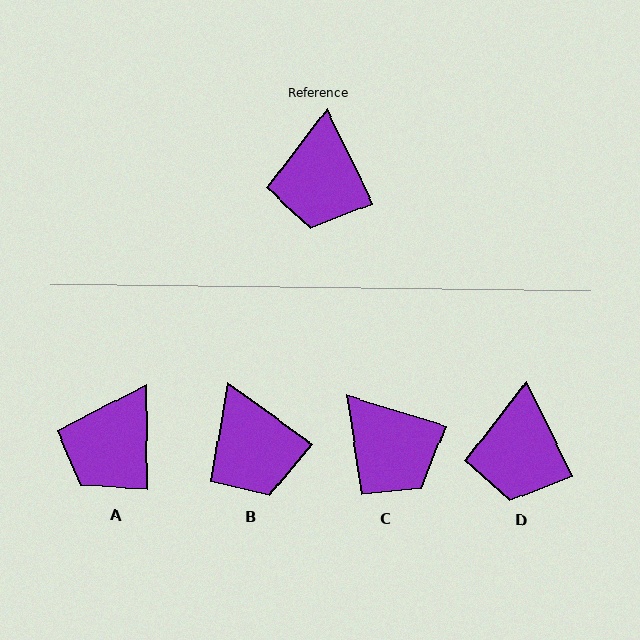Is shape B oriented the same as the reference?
No, it is off by about 28 degrees.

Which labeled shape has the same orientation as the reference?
D.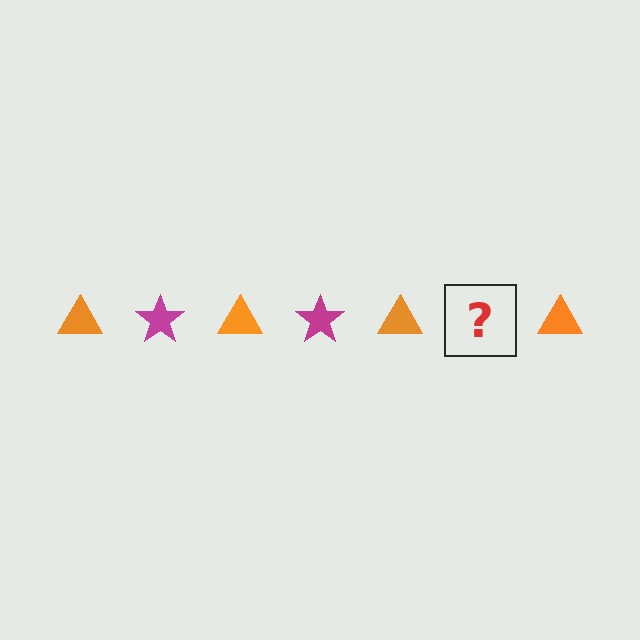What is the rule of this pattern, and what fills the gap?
The rule is that the pattern alternates between orange triangle and magenta star. The gap should be filled with a magenta star.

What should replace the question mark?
The question mark should be replaced with a magenta star.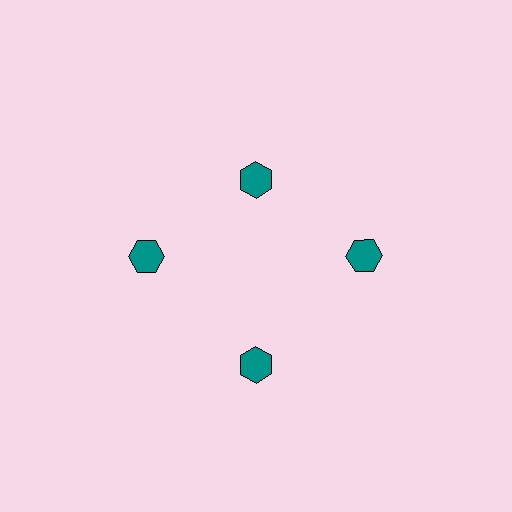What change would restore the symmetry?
The symmetry would be restored by moving it outward, back onto the ring so that all 4 hexagons sit at equal angles and equal distance from the center.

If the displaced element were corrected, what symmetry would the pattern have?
It would have 4-fold rotational symmetry — the pattern would map onto itself every 90 degrees.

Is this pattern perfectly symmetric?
No. The 4 teal hexagons are arranged in a ring, but one element near the 12 o'clock position is pulled inward toward the center, breaking the 4-fold rotational symmetry.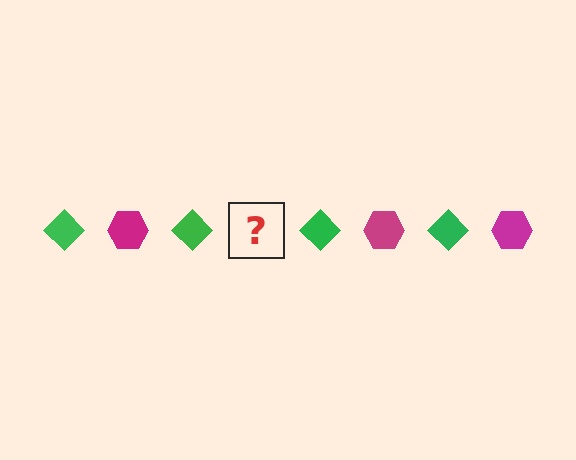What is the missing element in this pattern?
The missing element is a magenta hexagon.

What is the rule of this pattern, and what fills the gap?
The rule is that the pattern alternates between green diamond and magenta hexagon. The gap should be filled with a magenta hexagon.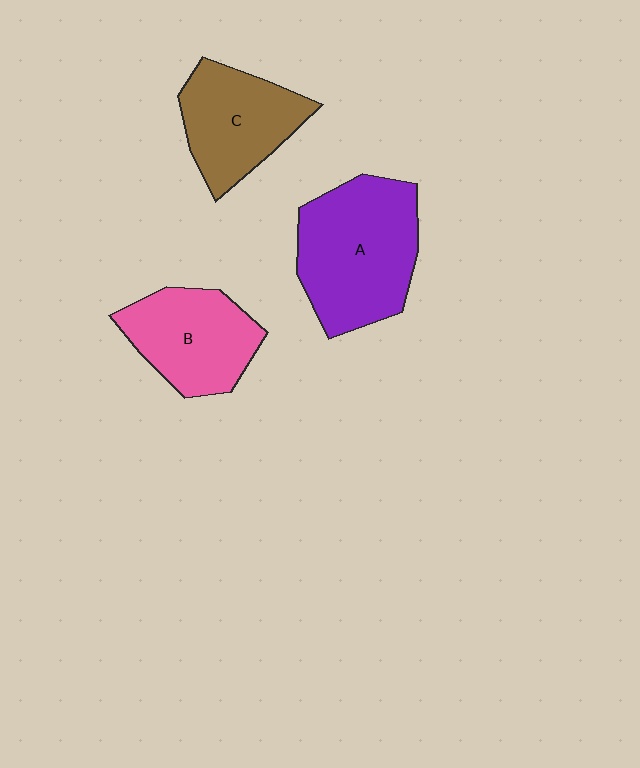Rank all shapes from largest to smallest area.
From largest to smallest: A (purple), B (pink), C (brown).